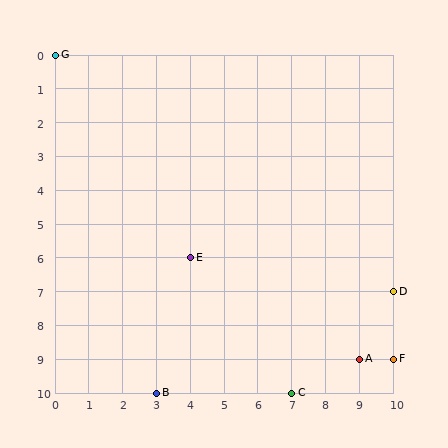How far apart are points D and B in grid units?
Points D and B are 7 columns and 3 rows apart (about 7.6 grid units diagonally).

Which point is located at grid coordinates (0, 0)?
Point G is at (0, 0).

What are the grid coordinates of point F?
Point F is at grid coordinates (10, 9).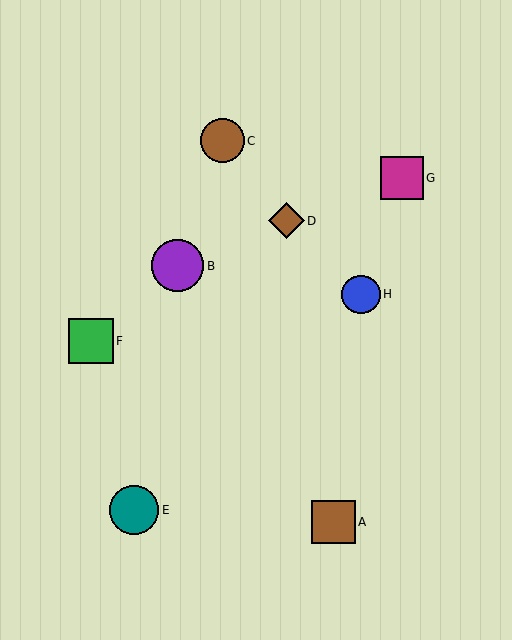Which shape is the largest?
The purple circle (labeled B) is the largest.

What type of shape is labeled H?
Shape H is a blue circle.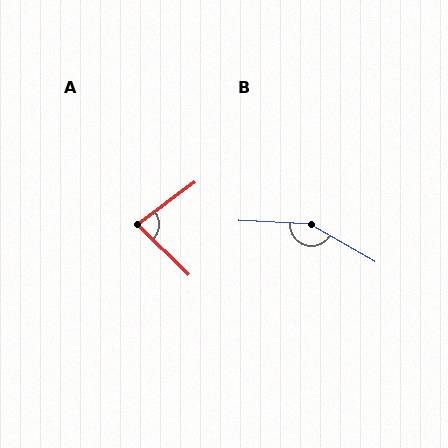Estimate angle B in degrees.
Approximately 153 degrees.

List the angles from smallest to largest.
A (81°), B (153°).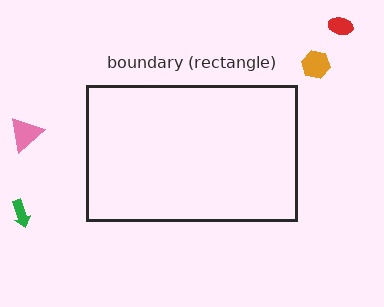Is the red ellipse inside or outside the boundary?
Outside.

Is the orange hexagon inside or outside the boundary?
Outside.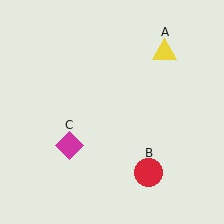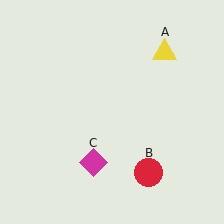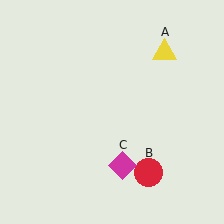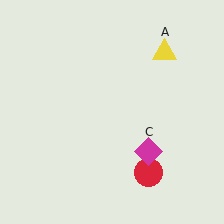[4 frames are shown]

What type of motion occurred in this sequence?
The magenta diamond (object C) rotated counterclockwise around the center of the scene.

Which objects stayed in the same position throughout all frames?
Yellow triangle (object A) and red circle (object B) remained stationary.